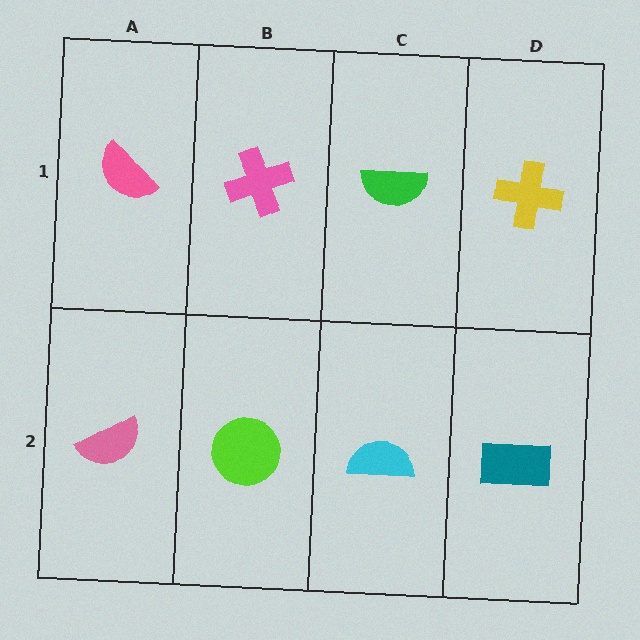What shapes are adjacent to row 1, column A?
A pink semicircle (row 2, column A), a pink cross (row 1, column B).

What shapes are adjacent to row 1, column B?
A lime circle (row 2, column B), a pink semicircle (row 1, column A), a green semicircle (row 1, column C).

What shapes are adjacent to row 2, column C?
A green semicircle (row 1, column C), a lime circle (row 2, column B), a teal rectangle (row 2, column D).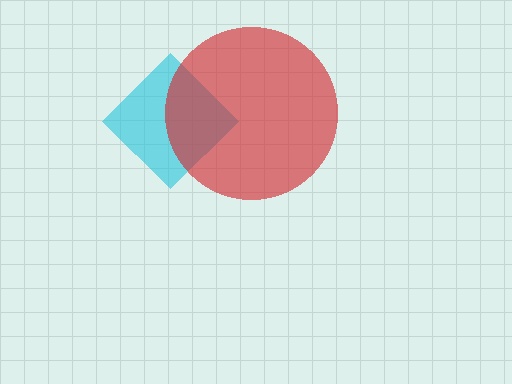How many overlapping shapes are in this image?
There are 2 overlapping shapes in the image.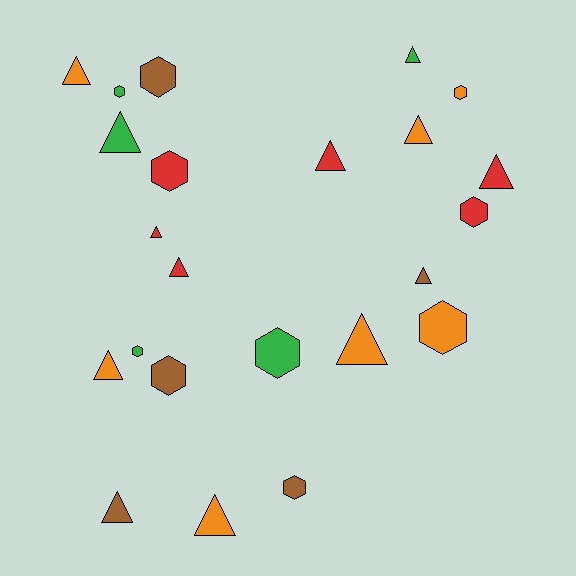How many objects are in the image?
There are 23 objects.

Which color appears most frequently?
Orange, with 7 objects.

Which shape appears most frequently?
Triangle, with 13 objects.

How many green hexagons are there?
There are 3 green hexagons.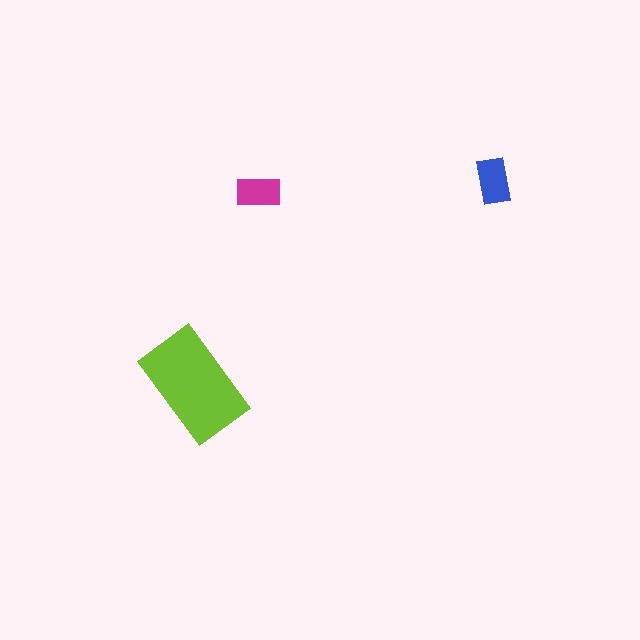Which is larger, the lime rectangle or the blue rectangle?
The lime one.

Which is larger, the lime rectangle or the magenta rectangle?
The lime one.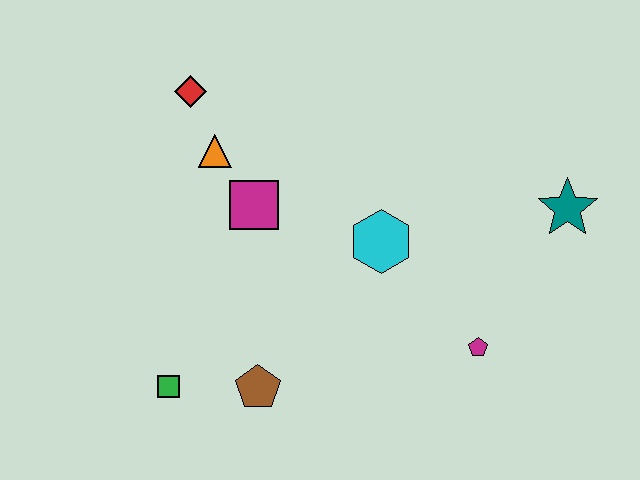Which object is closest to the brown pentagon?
The green square is closest to the brown pentagon.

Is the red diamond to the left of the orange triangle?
Yes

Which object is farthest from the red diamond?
The teal star is farthest from the red diamond.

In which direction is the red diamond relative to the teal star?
The red diamond is to the left of the teal star.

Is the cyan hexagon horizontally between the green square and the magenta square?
No